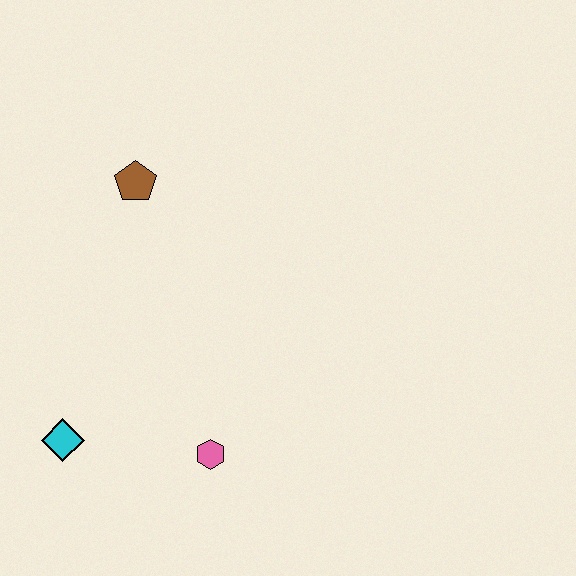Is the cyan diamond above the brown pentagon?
No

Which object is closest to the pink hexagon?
The cyan diamond is closest to the pink hexagon.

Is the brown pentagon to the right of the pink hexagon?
No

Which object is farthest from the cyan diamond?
The brown pentagon is farthest from the cyan diamond.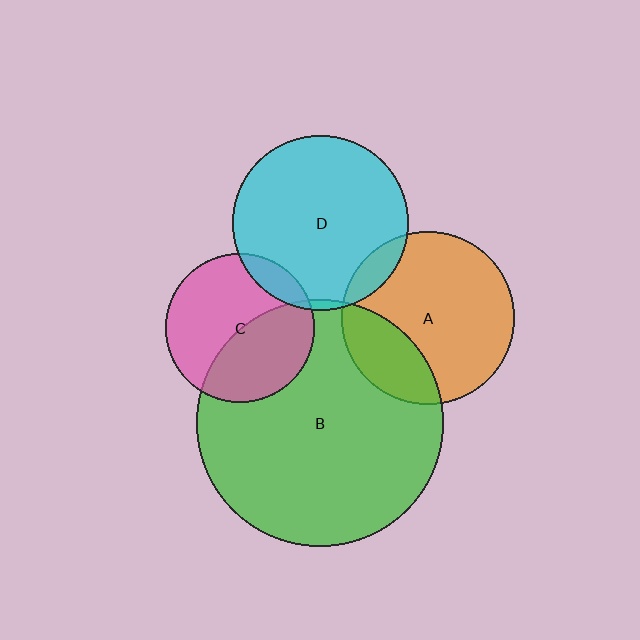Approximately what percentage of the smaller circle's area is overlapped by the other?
Approximately 45%.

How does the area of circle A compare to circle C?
Approximately 1.3 times.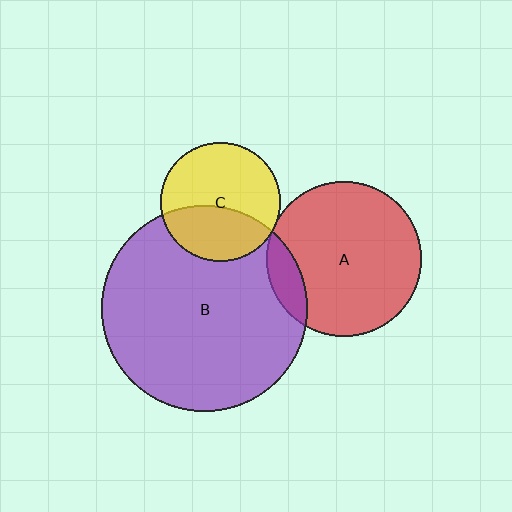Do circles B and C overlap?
Yes.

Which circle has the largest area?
Circle B (purple).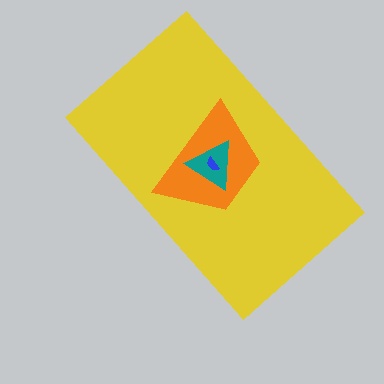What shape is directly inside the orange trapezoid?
The teal triangle.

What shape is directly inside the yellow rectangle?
The orange trapezoid.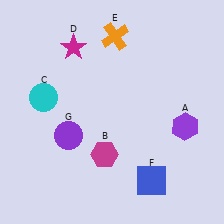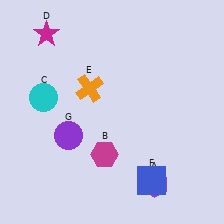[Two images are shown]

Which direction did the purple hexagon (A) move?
The purple hexagon (A) moved down.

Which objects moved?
The objects that moved are: the purple hexagon (A), the magenta star (D), the orange cross (E).